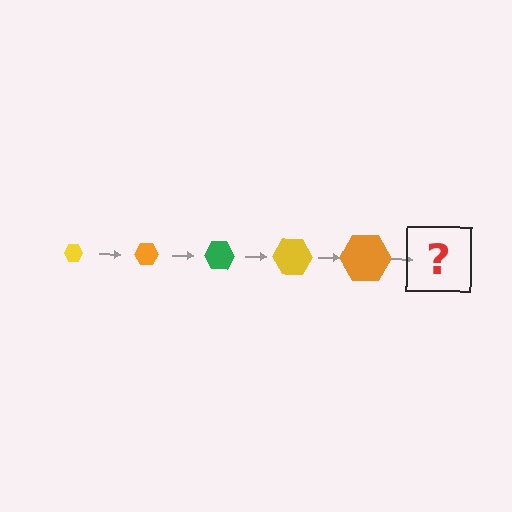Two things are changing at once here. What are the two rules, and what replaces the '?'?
The two rules are that the hexagon grows larger each step and the color cycles through yellow, orange, and green. The '?' should be a green hexagon, larger than the previous one.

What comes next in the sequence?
The next element should be a green hexagon, larger than the previous one.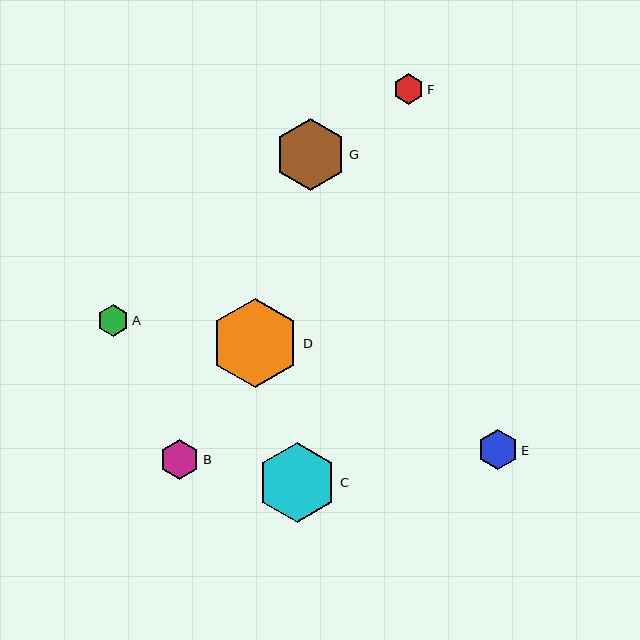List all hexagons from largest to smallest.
From largest to smallest: D, C, G, B, E, A, F.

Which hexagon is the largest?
Hexagon D is the largest with a size of approximately 89 pixels.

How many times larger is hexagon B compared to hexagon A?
Hexagon B is approximately 1.3 times the size of hexagon A.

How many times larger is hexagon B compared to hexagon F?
Hexagon B is approximately 1.3 times the size of hexagon F.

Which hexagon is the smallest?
Hexagon F is the smallest with a size of approximately 30 pixels.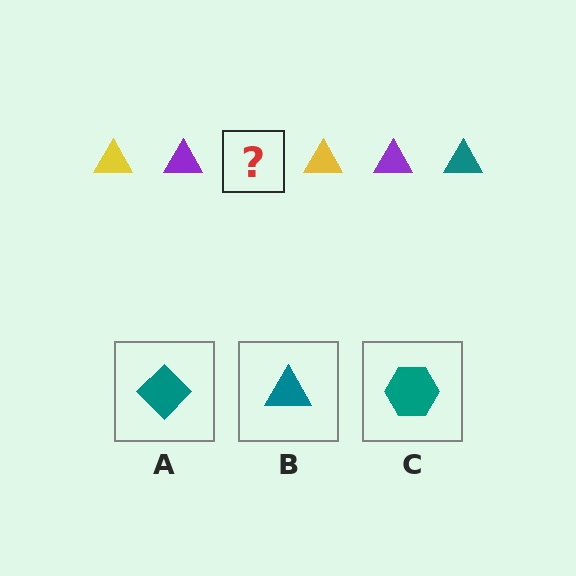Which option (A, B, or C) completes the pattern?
B.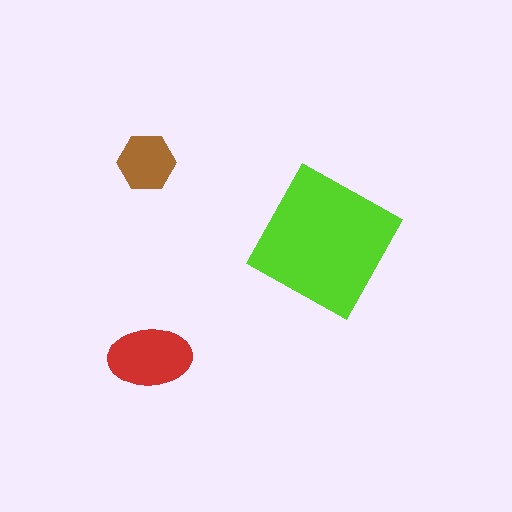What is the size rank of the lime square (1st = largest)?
1st.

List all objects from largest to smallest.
The lime square, the red ellipse, the brown hexagon.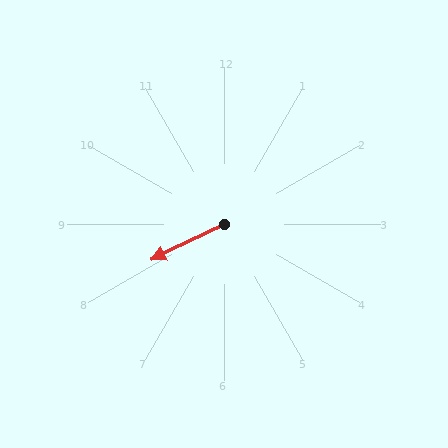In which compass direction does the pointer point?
Southwest.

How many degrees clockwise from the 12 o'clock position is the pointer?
Approximately 244 degrees.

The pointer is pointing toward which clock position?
Roughly 8 o'clock.